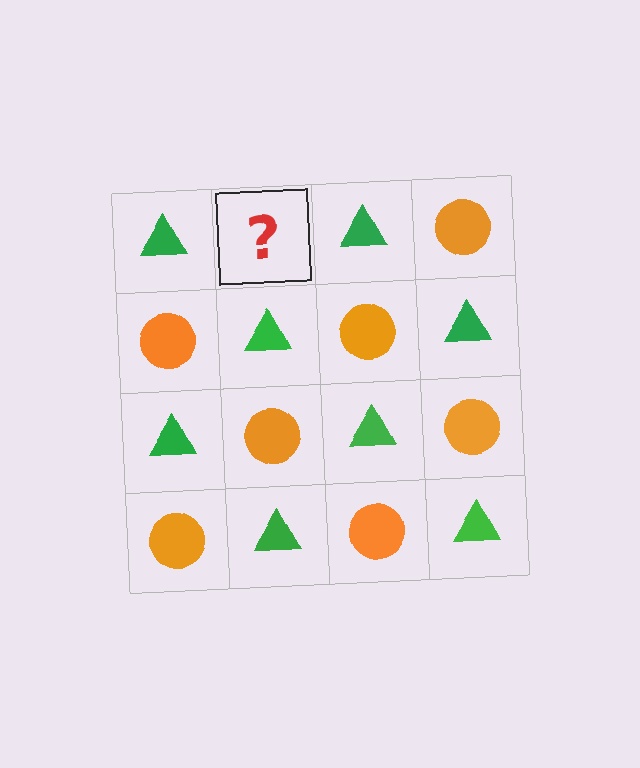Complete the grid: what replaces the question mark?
The question mark should be replaced with an orange circle.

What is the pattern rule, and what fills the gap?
The rule is that it alternates green triangle and orange circle in a checkerboard pattern. The gap should be filled with an orange circle.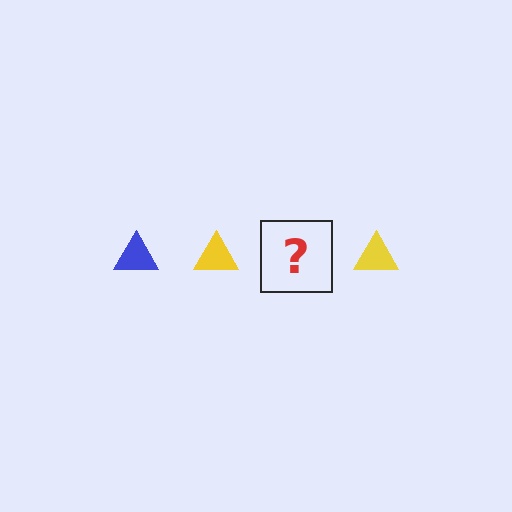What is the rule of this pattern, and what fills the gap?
The rule is that the pattern cycles through blue, yellow triangles. The gap should be filled with a blue triangle.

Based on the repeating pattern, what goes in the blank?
The blank should be a blue triangle.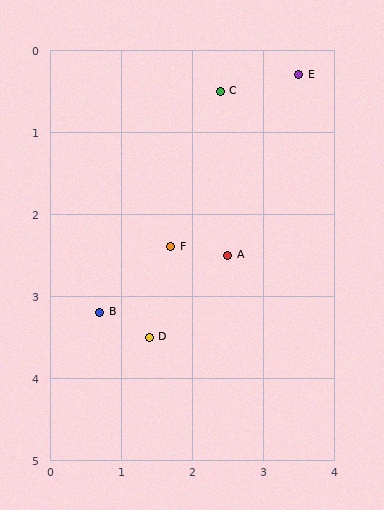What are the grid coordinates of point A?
Point A is at approximately (2.5, 2.5).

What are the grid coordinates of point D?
Point D is at approximately (1.4, 3.5).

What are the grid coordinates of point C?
Point C is at approximately (2.4, 0.5).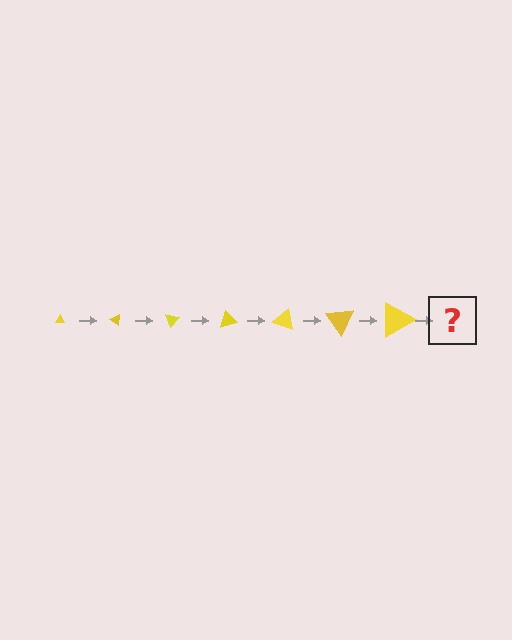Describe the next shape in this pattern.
It should be a triangle, larger than the previous one and rotated 245 degrees from the start.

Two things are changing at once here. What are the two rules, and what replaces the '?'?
The two rules are that the triangle grows larger each step and it rotates 35 degrees each step. The '?' should be a triangle, larger than the previous one and rotated 245 degrees from the start.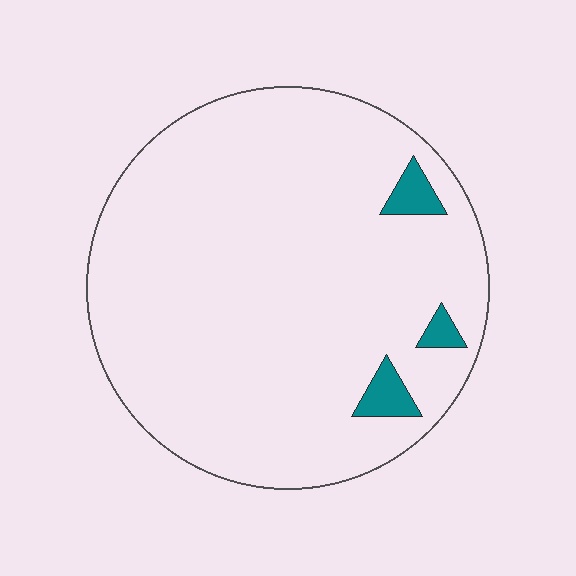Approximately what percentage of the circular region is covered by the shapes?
Approximately 5%.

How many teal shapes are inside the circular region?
3.